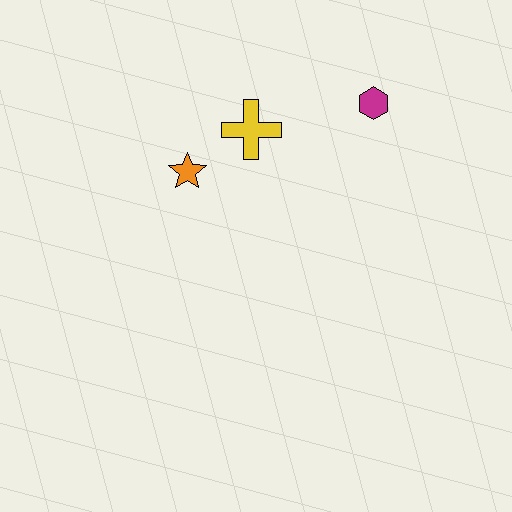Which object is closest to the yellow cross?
The orange star is closest to the yellow cross.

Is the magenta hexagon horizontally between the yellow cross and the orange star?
No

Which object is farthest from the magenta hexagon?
The orange star is farthest from the magenta hexagon.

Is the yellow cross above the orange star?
Yes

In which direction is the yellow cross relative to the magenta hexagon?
The yellow cross is to the left of the magenta hexagon.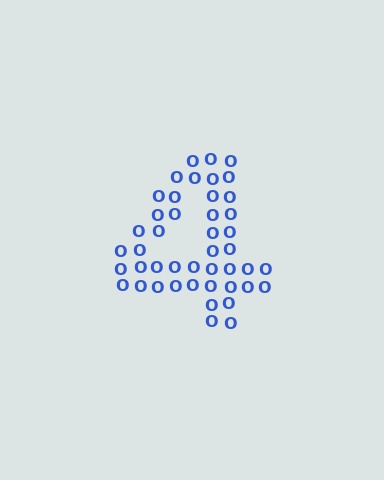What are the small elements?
The small elements are letter O's.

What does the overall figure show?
The overall figure shows the digit 4.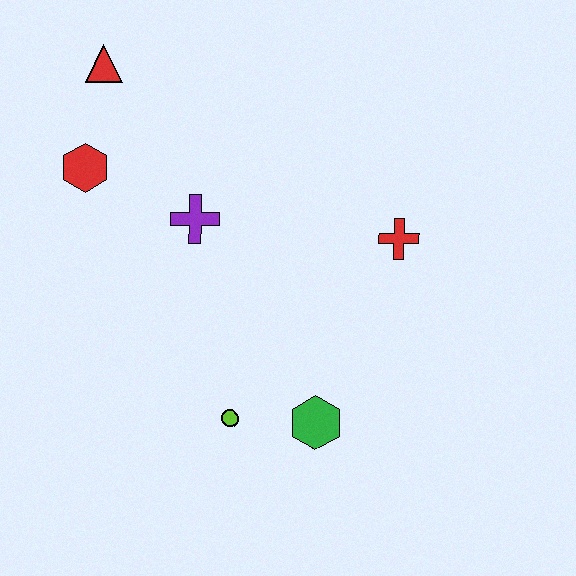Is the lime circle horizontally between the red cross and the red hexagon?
Yes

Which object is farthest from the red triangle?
The green hexagon is farthest from the red triangle.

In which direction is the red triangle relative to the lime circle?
The red triangle is above the lime circle.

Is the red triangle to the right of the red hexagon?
Yes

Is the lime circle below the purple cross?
Yes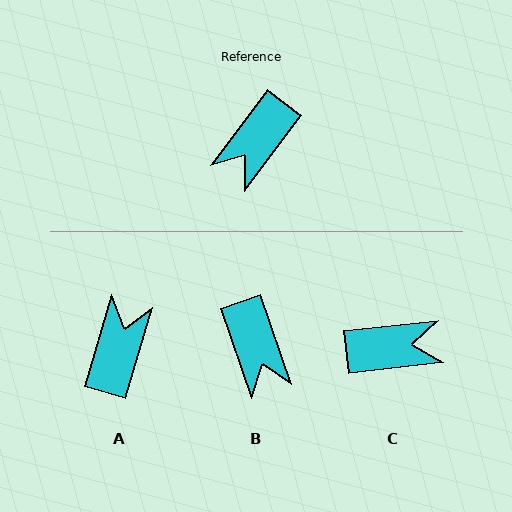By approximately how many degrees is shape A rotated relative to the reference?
Approximately 159 degrees clockwise.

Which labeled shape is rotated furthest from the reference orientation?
A, about 159 degrees away.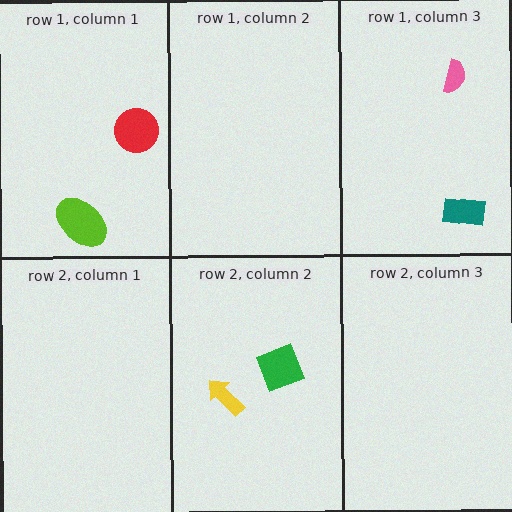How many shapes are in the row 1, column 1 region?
2.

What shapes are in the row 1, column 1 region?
The red circle, the lime ellipse.